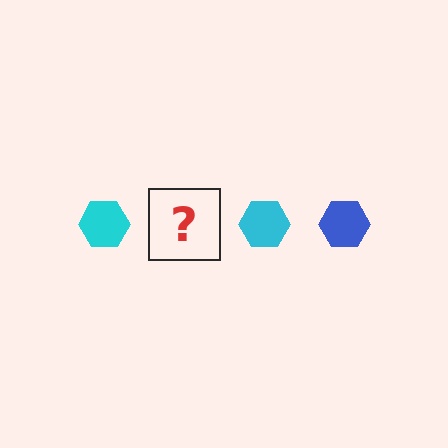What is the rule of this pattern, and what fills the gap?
The rule is that the pattern cycles through cyan, blue hexagons. The gap should be filled with a blue hexagon.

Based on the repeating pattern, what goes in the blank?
The blank should be a blue hexagon.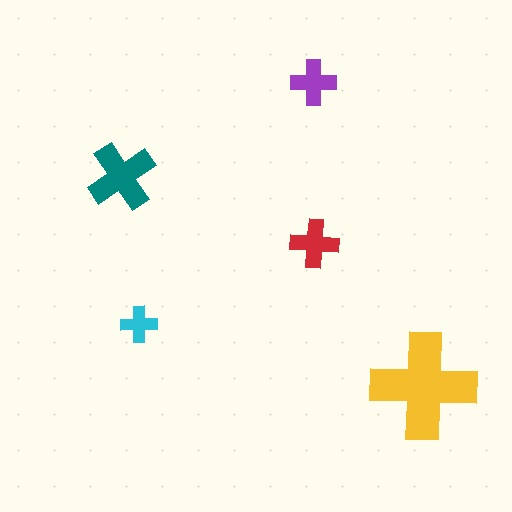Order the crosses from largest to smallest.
the yellow one, the teal one, the red one, the purple one, the cyan one.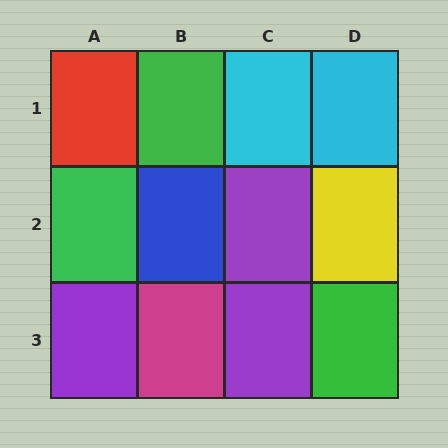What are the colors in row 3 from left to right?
Purple, magenta, purple, green.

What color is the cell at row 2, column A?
Green.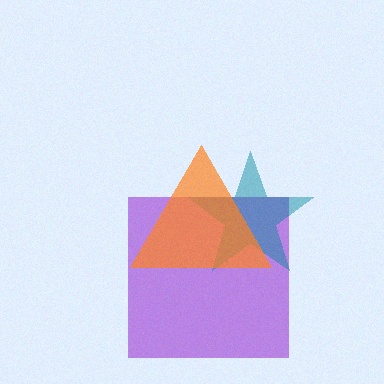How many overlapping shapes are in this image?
There are 3 overlapping shapes in the image.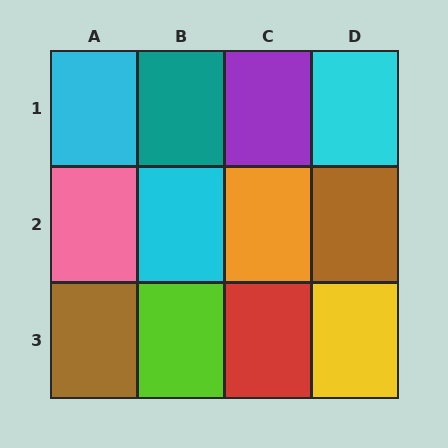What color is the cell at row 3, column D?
Yellow.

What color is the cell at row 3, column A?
Brown.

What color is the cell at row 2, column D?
Brown.